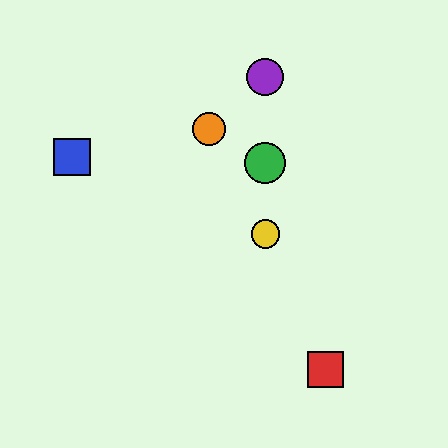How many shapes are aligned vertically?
3 shapes (the green circle, the yellow circle, the purple circle) are aligned vertically.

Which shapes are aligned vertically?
The green circle, the yellow circle, the purple circle are aligned vertically.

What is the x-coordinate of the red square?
The red square is at x≈326.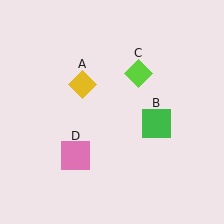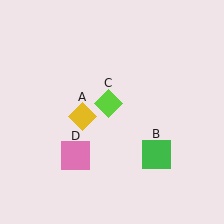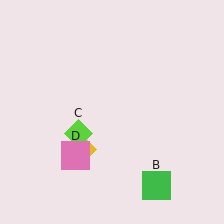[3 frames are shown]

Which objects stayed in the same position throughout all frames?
Pink square (object D) remained stationary.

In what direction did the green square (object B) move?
The green square (object B) moved down.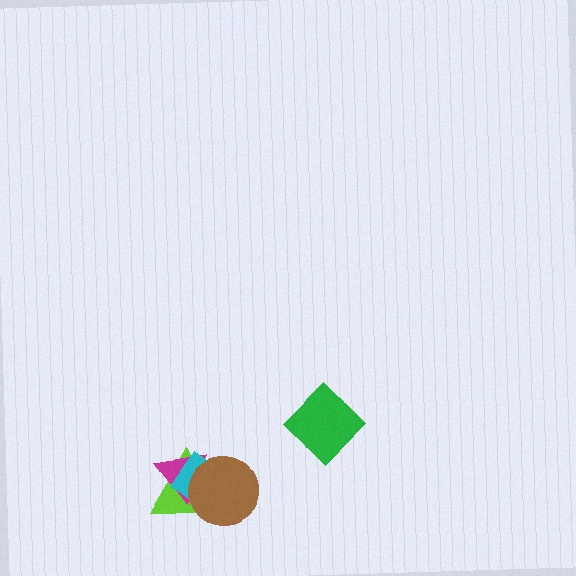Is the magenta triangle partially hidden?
Yes, it is partially covered by another shape.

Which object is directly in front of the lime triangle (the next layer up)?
The magenta triangle is directly in front of the lime triangle.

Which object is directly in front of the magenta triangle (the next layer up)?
The cyan diamond is directly in front of the magenta triangle.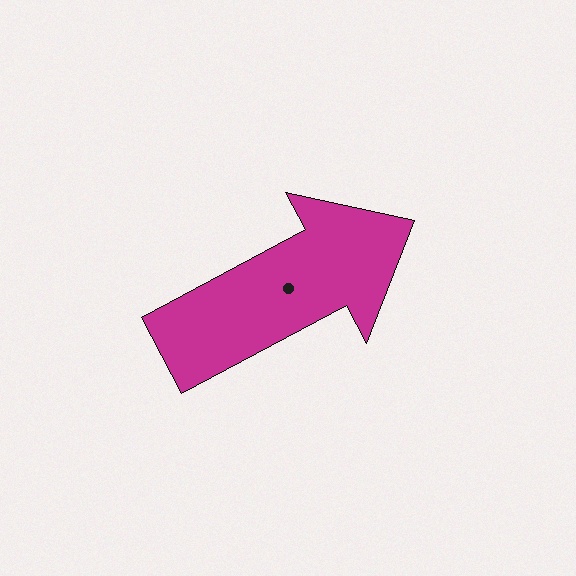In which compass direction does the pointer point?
Northeast.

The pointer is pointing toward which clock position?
Roughly 2 o'clock.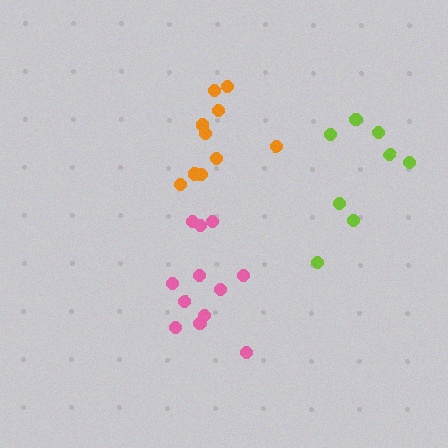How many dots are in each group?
Group 1: 8 dots, Group 2: 12 dots, Group 3: 10 dots (30 total).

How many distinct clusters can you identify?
There are 3 distinct clusters.